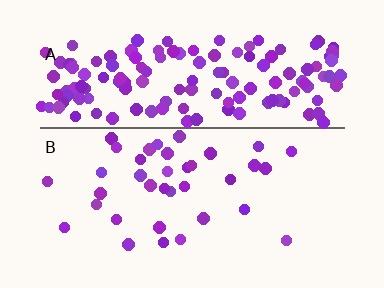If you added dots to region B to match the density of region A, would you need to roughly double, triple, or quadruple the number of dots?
Approximately quadruple.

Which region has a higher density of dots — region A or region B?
A (the top).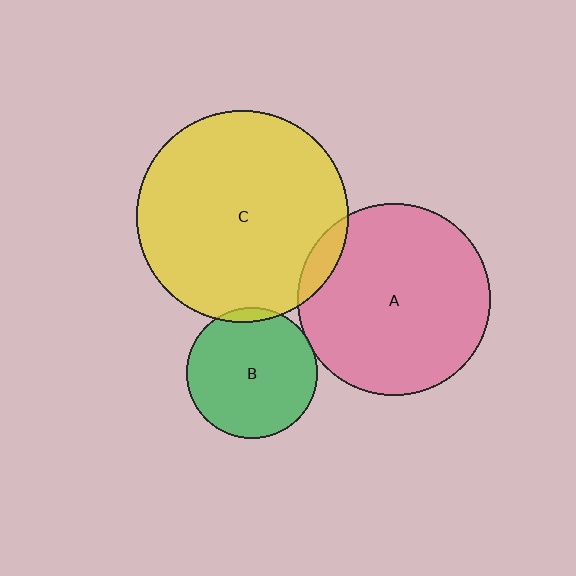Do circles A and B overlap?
Yes.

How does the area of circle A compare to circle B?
Approximately 2.2 times.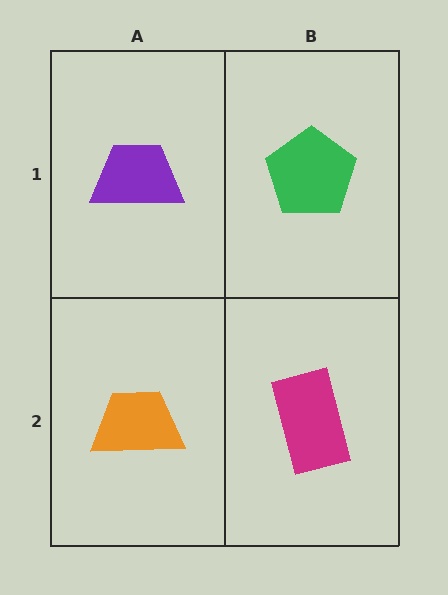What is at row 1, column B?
A green pentagon.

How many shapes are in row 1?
2 shapes.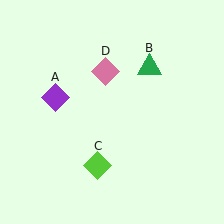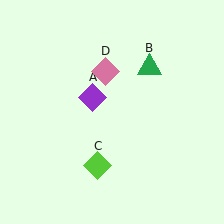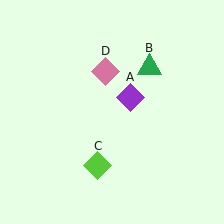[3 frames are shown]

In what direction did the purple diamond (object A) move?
The purple diamond (object A) moved right.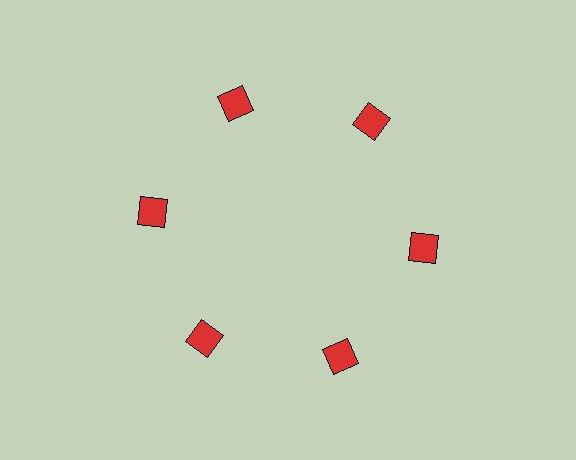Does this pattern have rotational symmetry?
Yes, this pattern has 6-fold rotational symmetry. It looks the same after rotating 60 degrees around the center.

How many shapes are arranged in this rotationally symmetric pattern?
There are 6 shapes, arranged in 6 groups of 1.